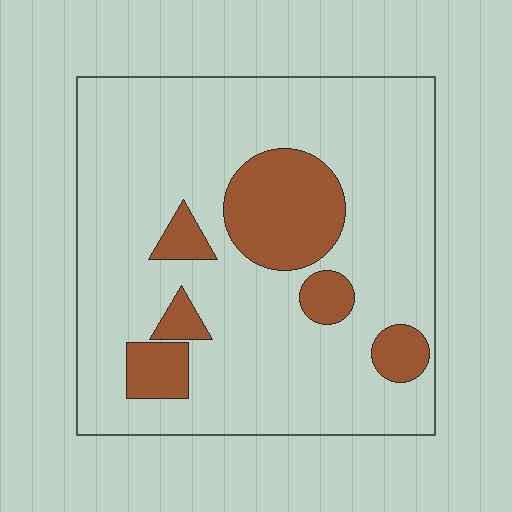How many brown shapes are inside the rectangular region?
6.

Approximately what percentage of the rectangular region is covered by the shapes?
Approximately 20%.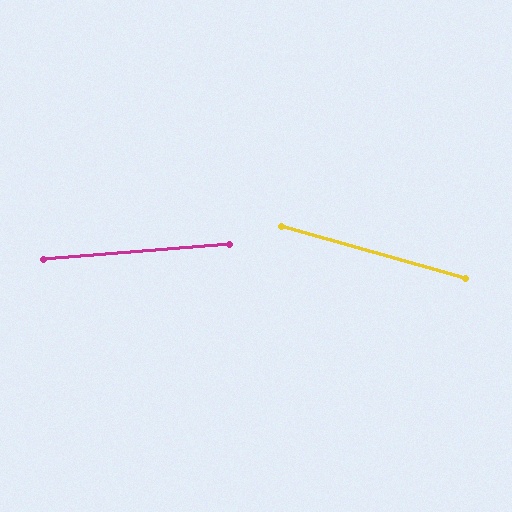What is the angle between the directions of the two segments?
Approximately 21 degrees.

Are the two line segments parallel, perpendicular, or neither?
Neither parallel nor perpendicular — they differ by about 21°.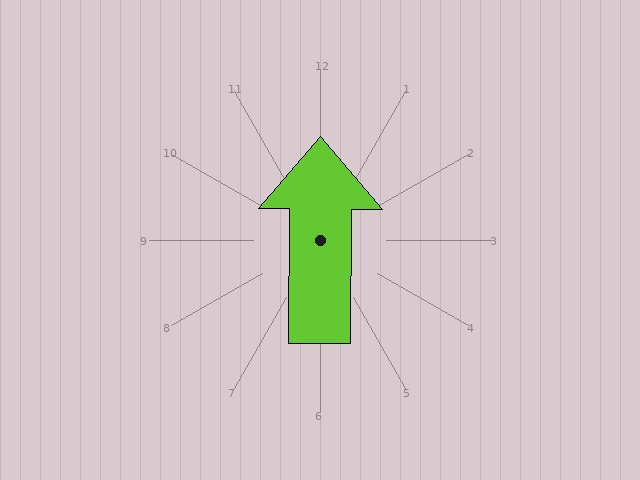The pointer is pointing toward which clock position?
Roughly 12 o'clock.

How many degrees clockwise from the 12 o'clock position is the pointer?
Approximately 0 degrees.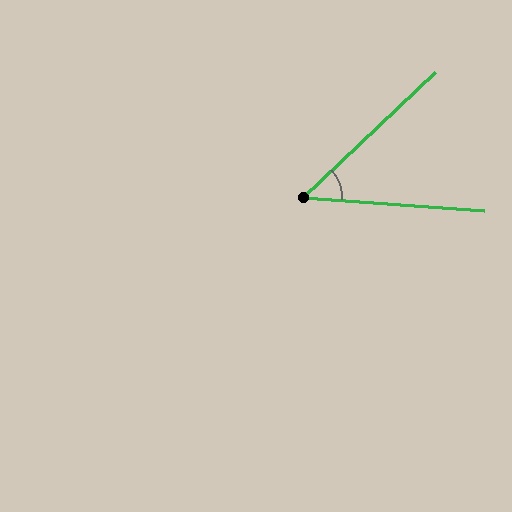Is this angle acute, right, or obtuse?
It is acute.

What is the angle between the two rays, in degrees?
Approximately 48 degrees.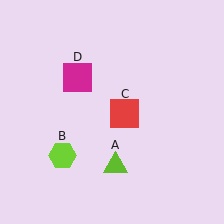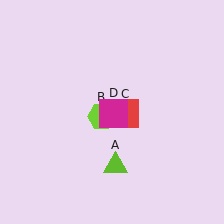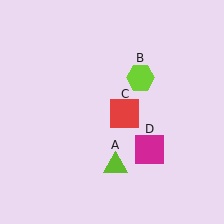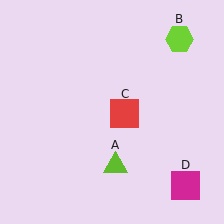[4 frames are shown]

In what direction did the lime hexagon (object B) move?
The lime hexagon (object B) moved up and to the right.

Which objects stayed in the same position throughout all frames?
Lime triangle (object A) and red square (object C) remained stationary.